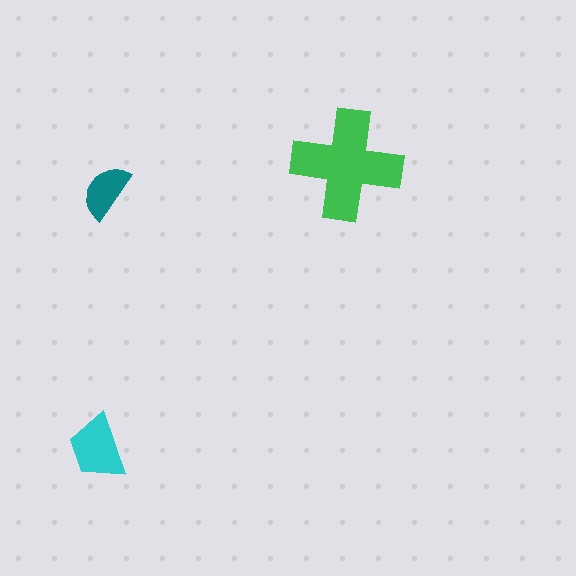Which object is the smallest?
The teal semicircle.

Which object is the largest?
The green cross.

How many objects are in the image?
There are 3 objects in the image.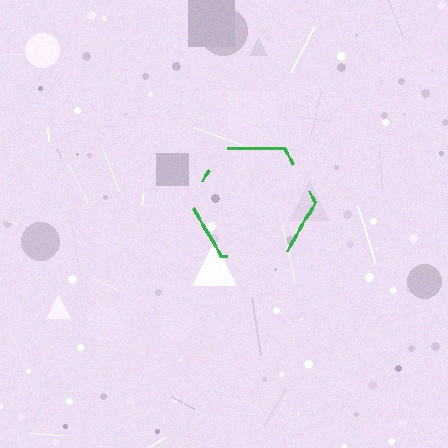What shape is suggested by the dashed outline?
The dashed outline suggests a hexagon.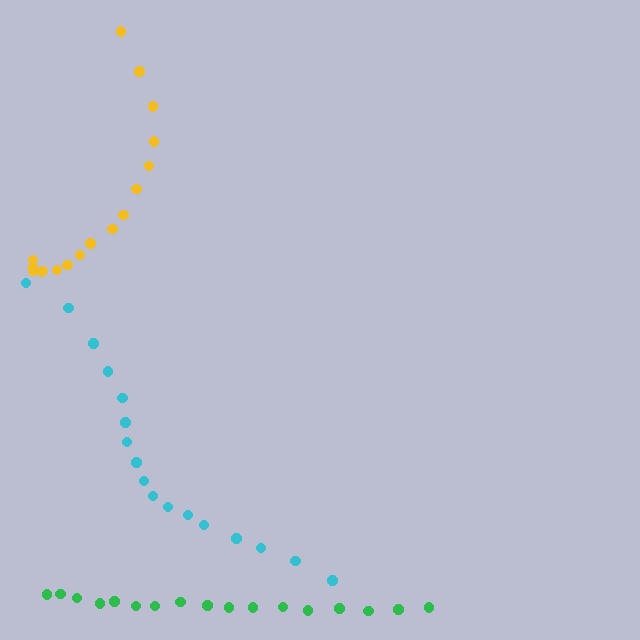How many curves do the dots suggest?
There are 3 distinct paths.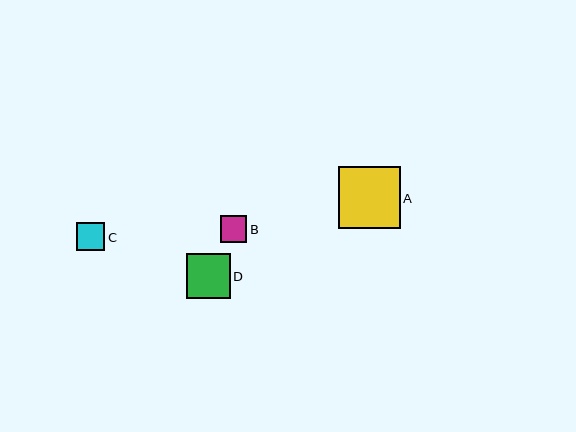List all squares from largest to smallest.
From largest to smallest: A, D, C, B.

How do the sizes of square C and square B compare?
Square C and square B are approximately the same size.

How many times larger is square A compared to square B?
Square A is approximately 2.4 times the size of square B.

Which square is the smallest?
Square B is the smallest with a size of approximately 26 pixels.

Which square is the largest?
Square A is the largest with a size of approximately 62 pixels.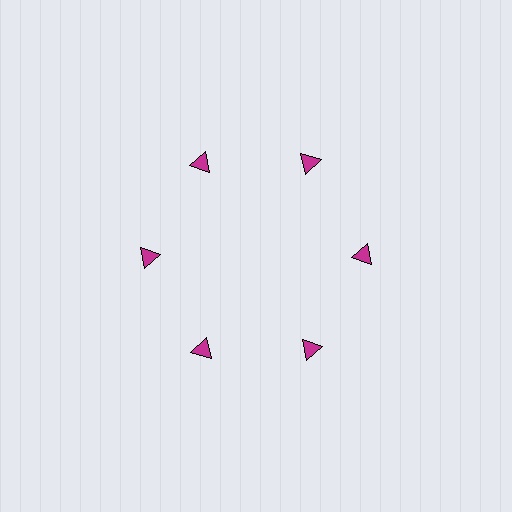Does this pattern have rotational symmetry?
Yes, this pattern has 6-fold rotational symmetry. It looks the same after rotating 60 degrees around the center.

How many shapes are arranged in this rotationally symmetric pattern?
There are 6 shapes, arranged in 6 groups of 1.